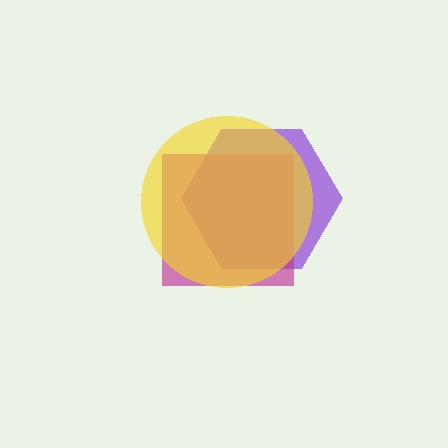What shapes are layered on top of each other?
The layered shapes are: a purple hexagon, a magenta square, a yellow circle.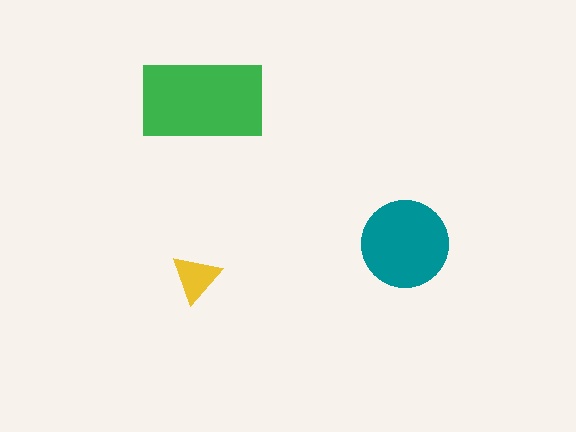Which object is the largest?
The green rectangle.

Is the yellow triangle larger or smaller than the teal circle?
Smaller.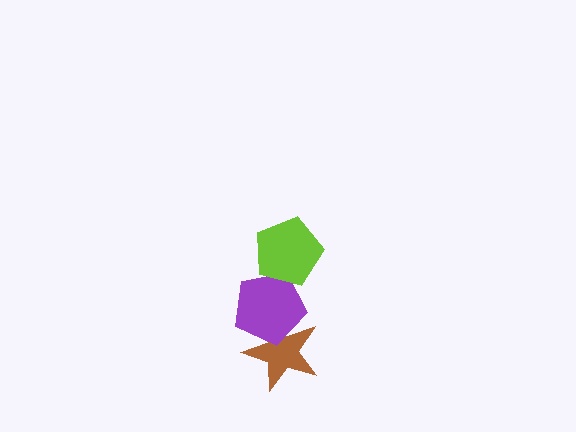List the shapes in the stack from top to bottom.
From top to bottom: the lime pentagon, the purple pentagon, the brown star.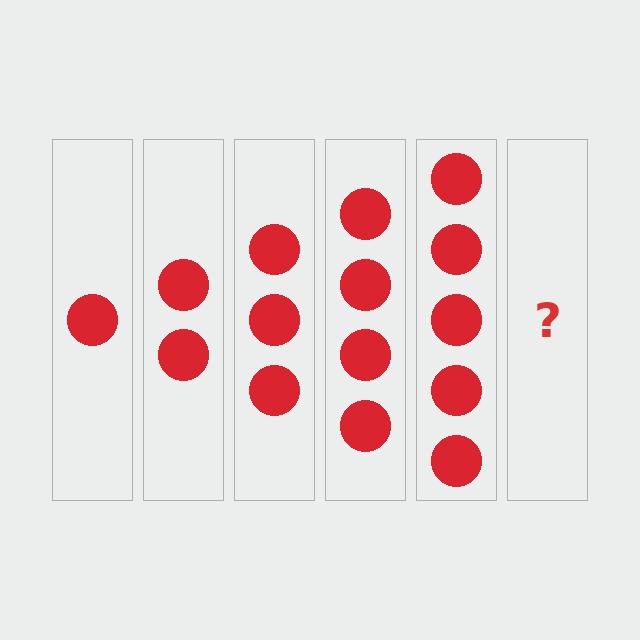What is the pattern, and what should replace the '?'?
The pattern is that each step adds one more circle. The '?' should be 6 circles.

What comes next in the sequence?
The next element should be 6 circles.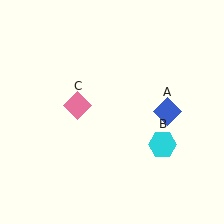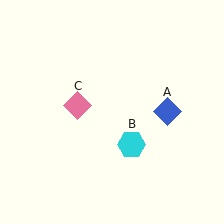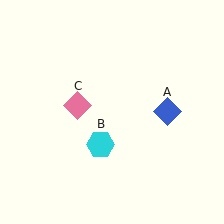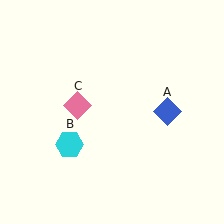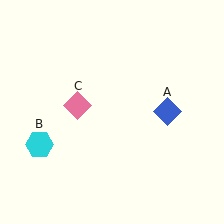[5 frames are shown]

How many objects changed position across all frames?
1 object changed position: cyan hexagon (object B).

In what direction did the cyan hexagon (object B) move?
The cyan hexagon (object B) moved left.